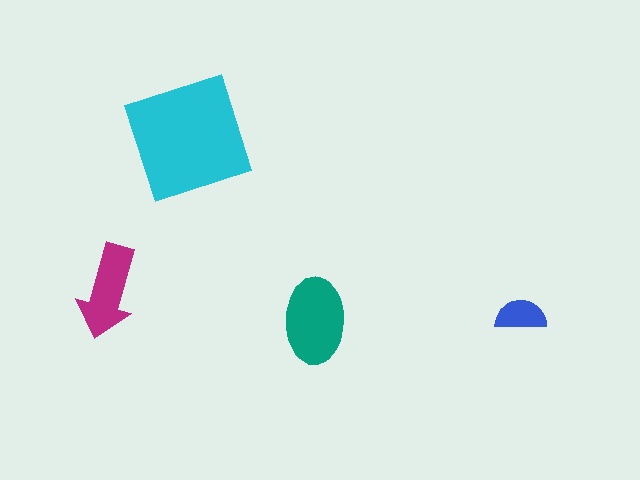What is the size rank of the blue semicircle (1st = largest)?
4th.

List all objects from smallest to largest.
The blue semicircle, the magenta arrow, the teal ellipse, the cyan square.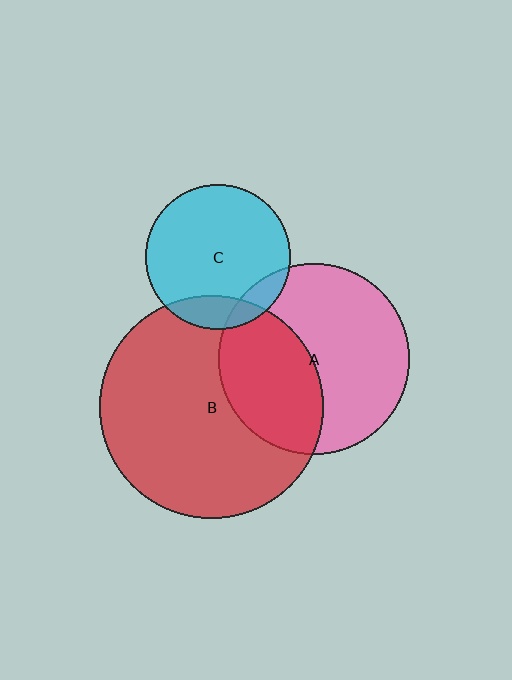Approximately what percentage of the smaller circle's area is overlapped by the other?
Approximately 15%.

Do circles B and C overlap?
Yes.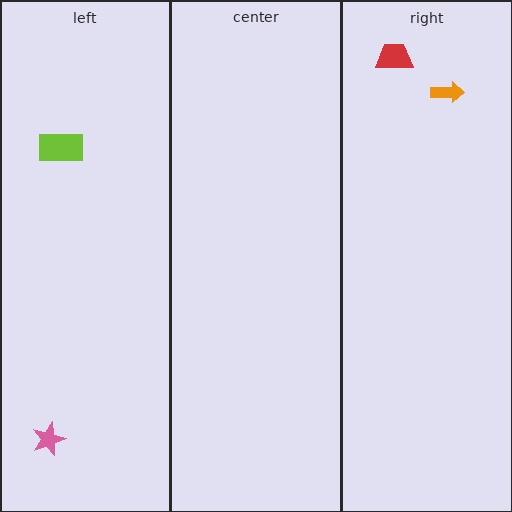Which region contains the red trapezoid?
The right region.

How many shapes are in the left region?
2.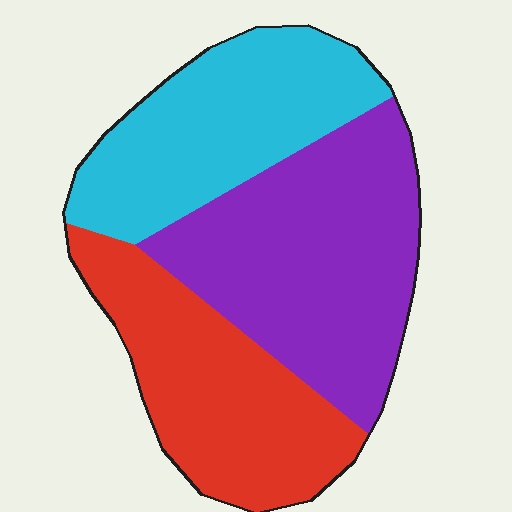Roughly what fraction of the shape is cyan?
Cyan covers roughly 30% of the shape.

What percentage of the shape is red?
Red takes up about one third (1/3) of the shape.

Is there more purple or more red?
Purple.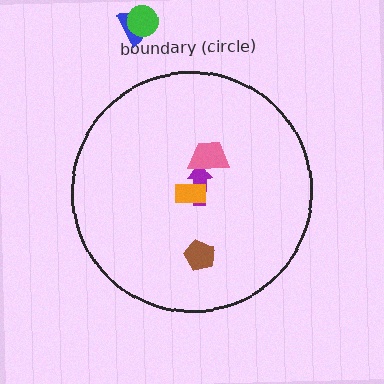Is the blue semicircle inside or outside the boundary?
Outside.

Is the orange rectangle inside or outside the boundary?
Inside.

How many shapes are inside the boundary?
4 inside, 3 outside.